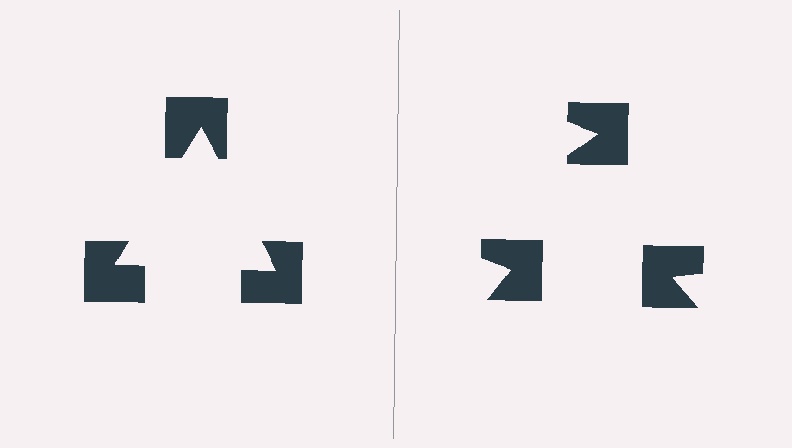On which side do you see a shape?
An illusory triangle appears on the left side. On the right side the wedge cuts are rotated, so no coherent shape forms.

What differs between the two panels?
The notched squares are positioned identically on both sides; only the wedge orientations differ. On the left they align to a triangle; on the right they are misaligned.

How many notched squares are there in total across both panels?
6 — 3 on each side.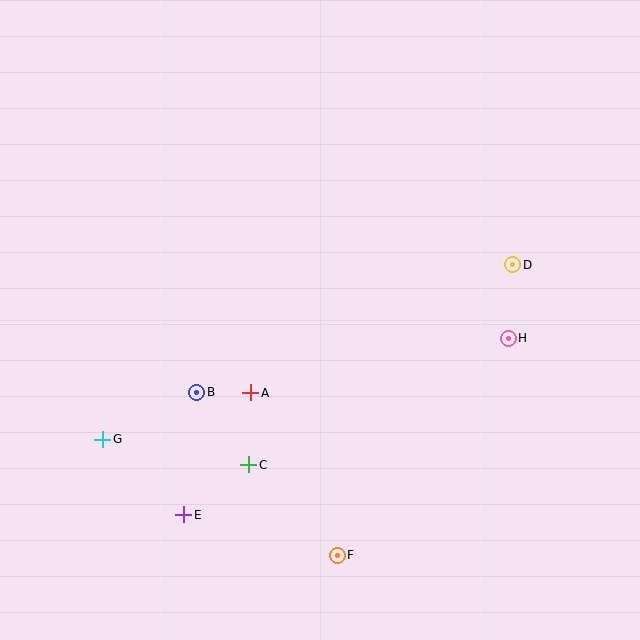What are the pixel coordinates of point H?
Point H is at (508, 338).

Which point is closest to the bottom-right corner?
Point F is closest to the bottom-right corner.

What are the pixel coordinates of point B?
Point B is at (197, 393).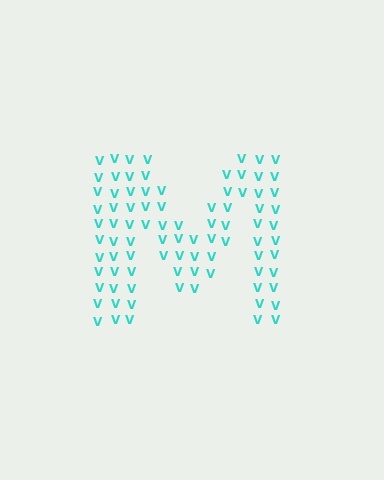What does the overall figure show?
The overall figure shows the letter M.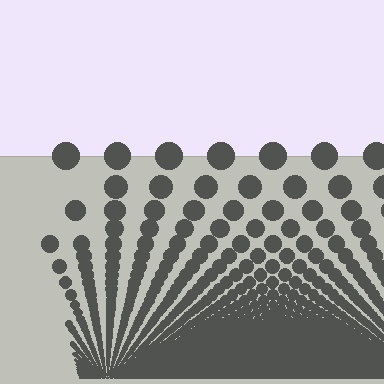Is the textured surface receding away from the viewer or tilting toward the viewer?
The surface appears to tilt toward the viewer. Texture elements get larger and sparser toward the top.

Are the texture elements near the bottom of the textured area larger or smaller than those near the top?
Smaller. The gradient is inverted — elements near the bottom are smaller and denser.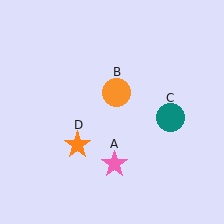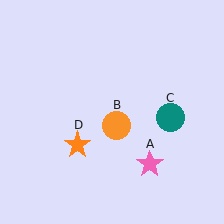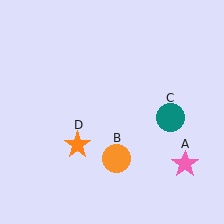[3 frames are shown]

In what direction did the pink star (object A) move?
The pink star (object A) moved right.